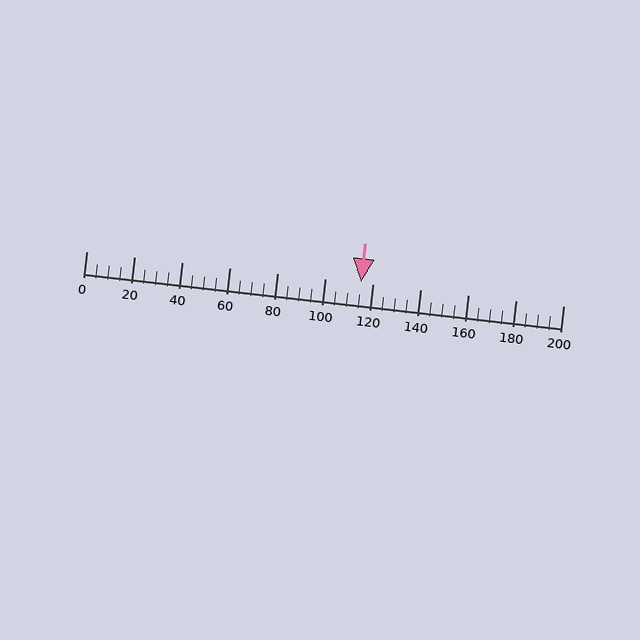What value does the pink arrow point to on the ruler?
The pink arrow points to approximately 115.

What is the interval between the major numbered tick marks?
The major tick marks are spaced 20 units apart.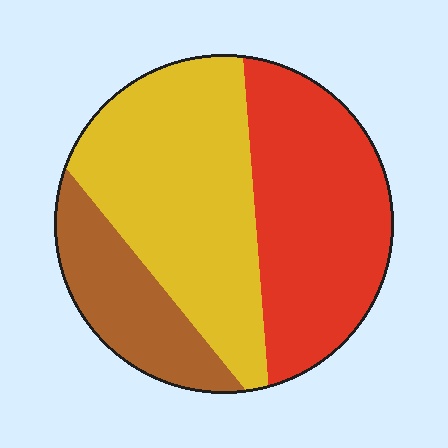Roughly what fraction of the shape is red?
Red covers roughly 40% of the shape.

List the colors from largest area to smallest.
From largest to smallest: yellow, red, brown.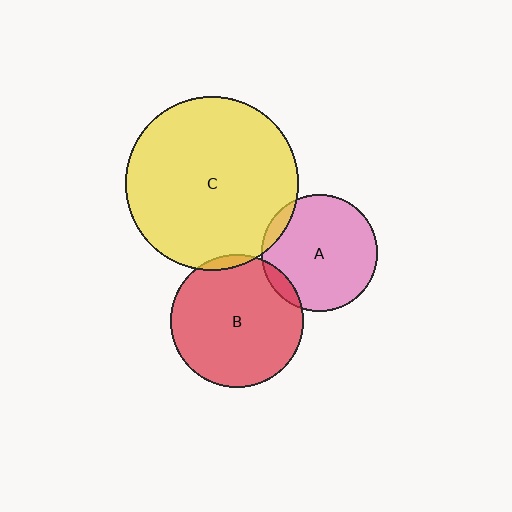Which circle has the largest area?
Circle C (yellow).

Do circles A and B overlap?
Yes.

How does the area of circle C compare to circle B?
Approximately 1.7 times.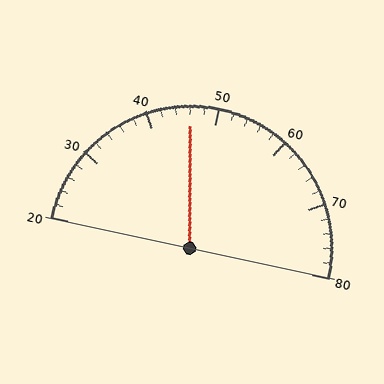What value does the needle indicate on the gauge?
The needle indicates approximately 46.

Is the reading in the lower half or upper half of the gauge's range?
The reading is in the lower half of the range (20 to 80).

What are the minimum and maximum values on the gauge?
The gauge ranges from 20 to 80.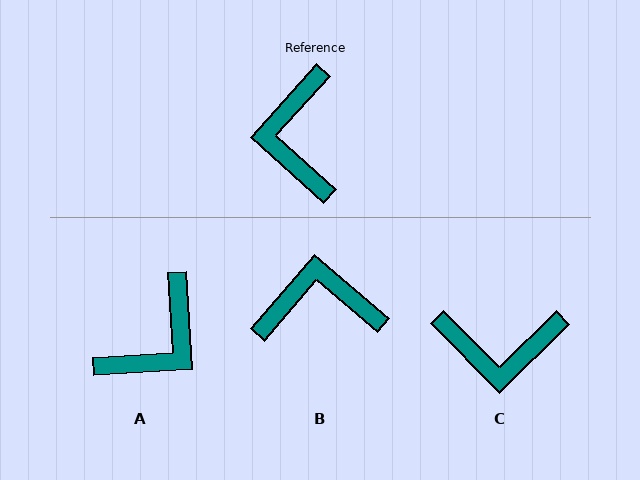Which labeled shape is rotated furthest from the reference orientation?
A, about 136 degrees away.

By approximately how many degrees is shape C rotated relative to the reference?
Approximately 87 degrees counter-clockwise.